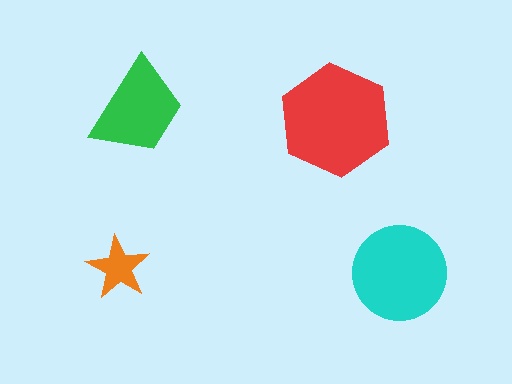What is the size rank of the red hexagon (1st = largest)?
1st.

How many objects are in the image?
There are 4 objects in the image.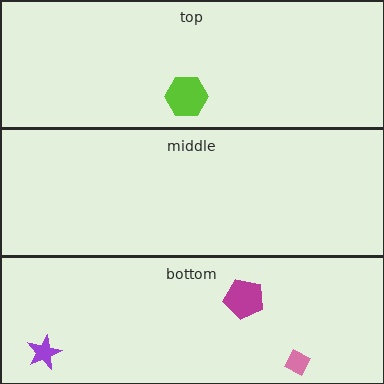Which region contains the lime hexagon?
The top region.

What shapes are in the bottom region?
The purple star, the magenta pentagon, the pink diamond.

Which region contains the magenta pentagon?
The bottom region.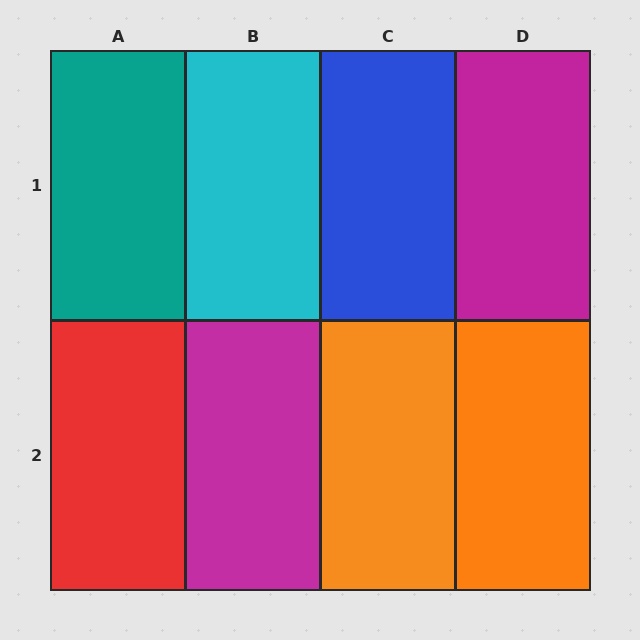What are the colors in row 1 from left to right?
Teal, cyan, blue, magenta.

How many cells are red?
1 cell is red.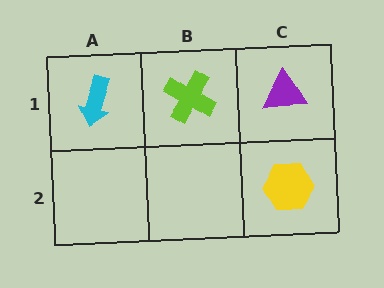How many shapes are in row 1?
3 shapes.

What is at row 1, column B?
A lime cross.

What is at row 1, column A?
A cyan arrow.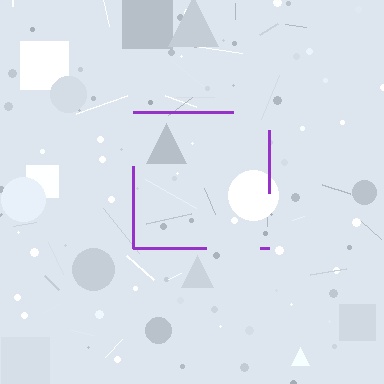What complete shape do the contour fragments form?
The contour fragments form a square.